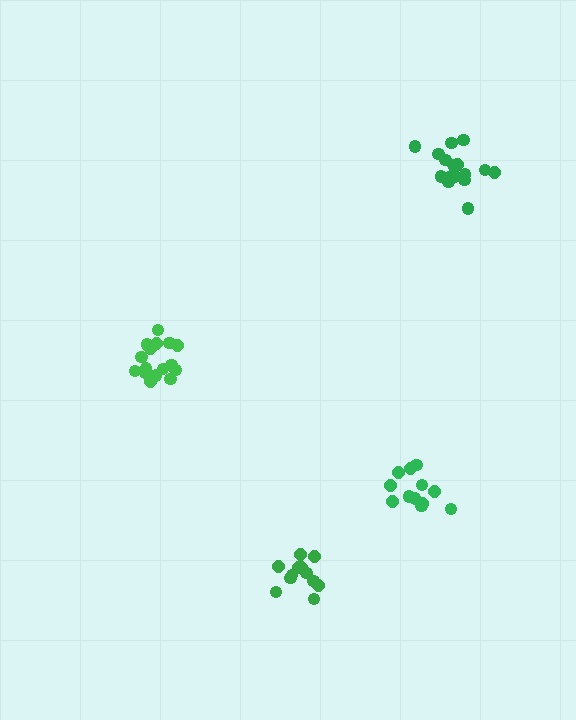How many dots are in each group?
Group 1: 12 dots, Group 2: 12 dots, Group 3: 16 dots, Group 4: 16 dots (56 total).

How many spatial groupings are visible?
There are 4 spatial groupings.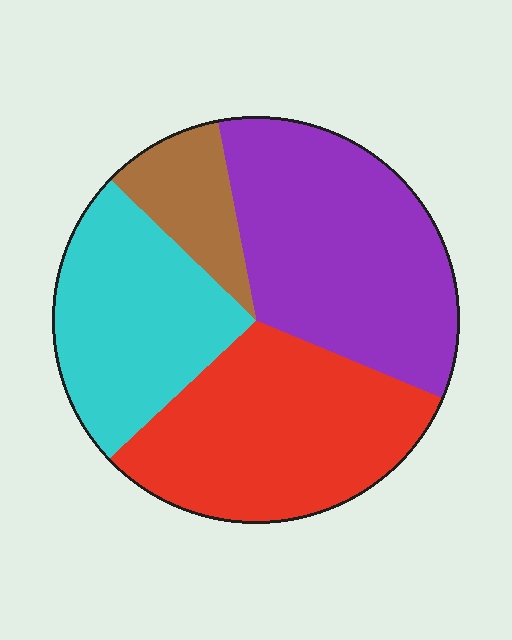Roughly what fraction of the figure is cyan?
Cyan takes up about one quarter (1/4) of the figure.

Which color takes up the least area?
Brown, at roughly 10%.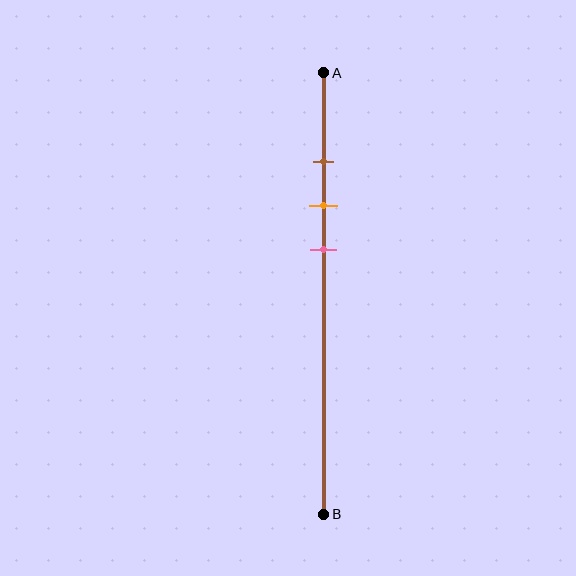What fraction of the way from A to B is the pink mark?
The pink mark is approximately 40% (0.4) of the way from A to B.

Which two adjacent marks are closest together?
The brown and orange marks are the closest adjacent pair.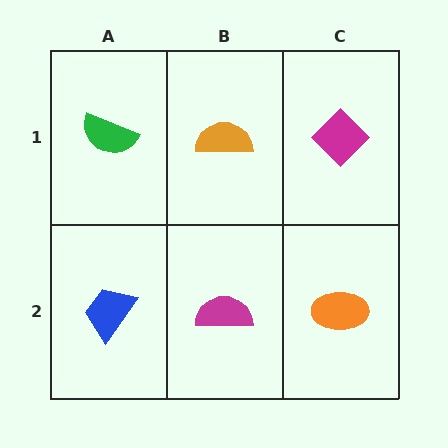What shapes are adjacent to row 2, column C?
A magenta diamond (row 1, column C), a magenta semicircle (row 2, column B).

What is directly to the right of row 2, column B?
An orange ellipse.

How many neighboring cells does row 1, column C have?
2.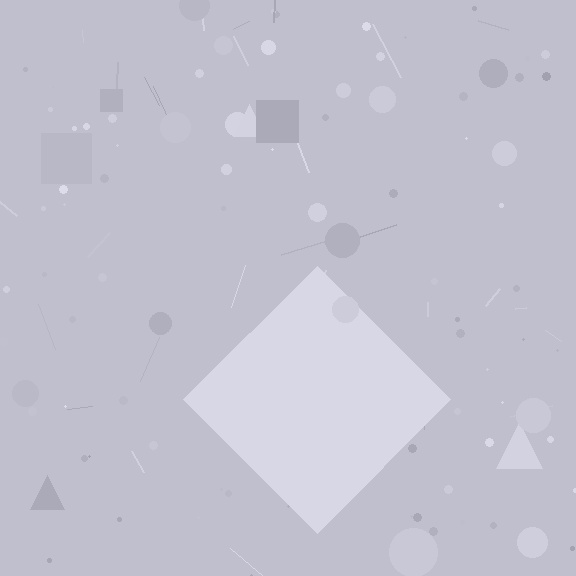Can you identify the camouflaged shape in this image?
The camouflaged shape is a diamond.